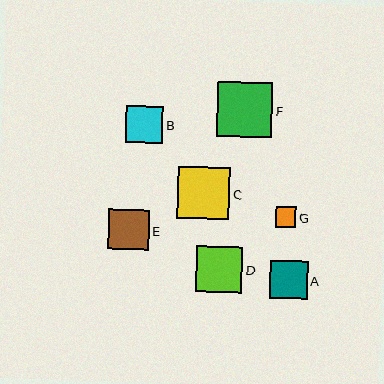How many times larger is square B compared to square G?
Square B is approximately 1.8 times the size of square G.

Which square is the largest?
Square F is the largest with a size of approximately 55 pixels.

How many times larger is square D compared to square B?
Square D is approximately 1.3 times the size of square B.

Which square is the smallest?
Square G is the smallest with a size of approximately 20 pixels.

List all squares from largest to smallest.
From largest to smallest: F, C, D, E, A, B, G.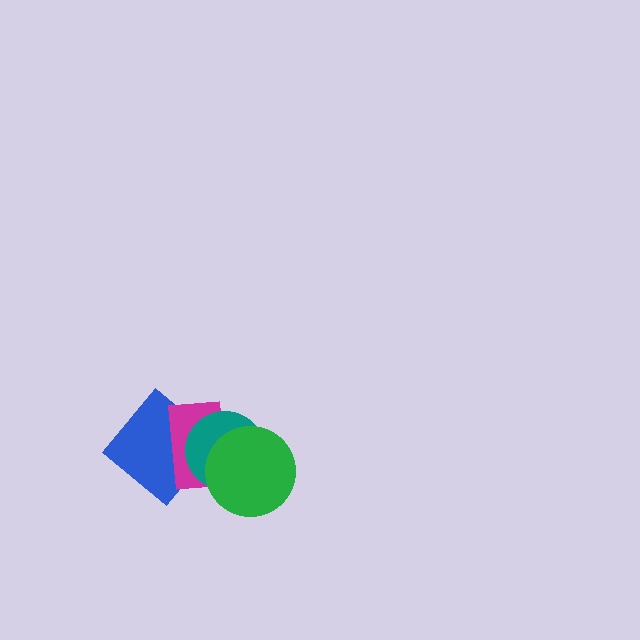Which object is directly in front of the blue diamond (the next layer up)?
The magenta rectangle is directly in front of the blue diamond.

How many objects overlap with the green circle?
2 objects overlap with the green circle.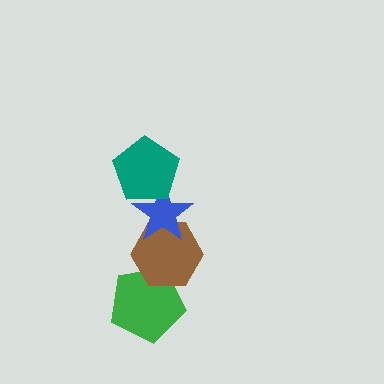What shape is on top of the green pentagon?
The brown hexagon is on top of the green pentagon.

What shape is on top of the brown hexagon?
The blue star is on top of the brown hexagon.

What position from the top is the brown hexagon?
The brown hexagon is 3rd from the top.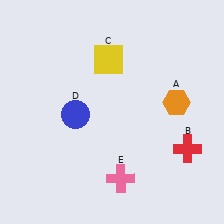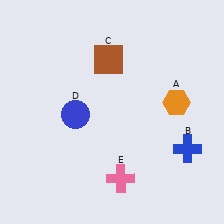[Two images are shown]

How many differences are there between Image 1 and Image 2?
There are 2 differences between the two images.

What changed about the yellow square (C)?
In Image 1, C is yellow. In Image 2, it changed to brown.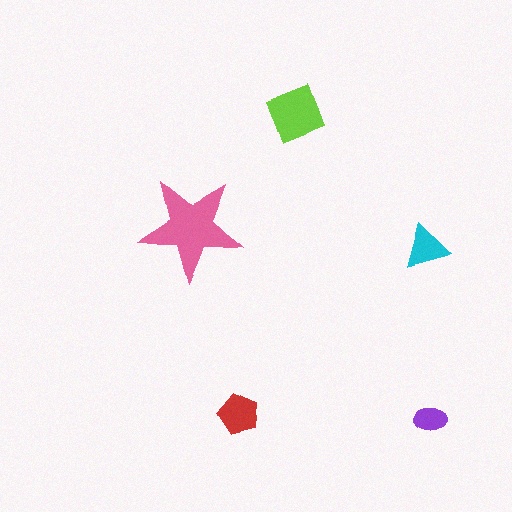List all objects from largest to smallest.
The pink star, the lime square, the red pentagon, the cyan triangle, the purple ellipse.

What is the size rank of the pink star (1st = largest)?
1st.